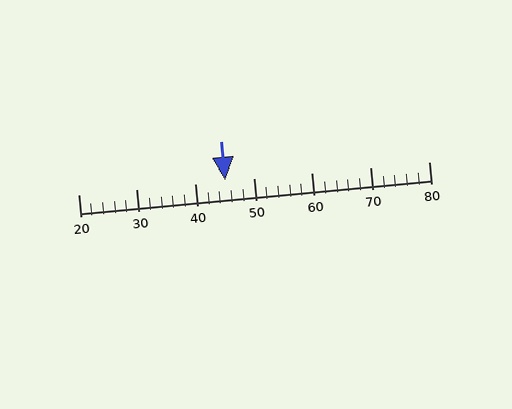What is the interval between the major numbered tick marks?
The major tick marks are spaced 10 units apart.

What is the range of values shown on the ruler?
The ruler shows values from 20 to 80.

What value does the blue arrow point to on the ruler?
The blue arrow points to approximately 45.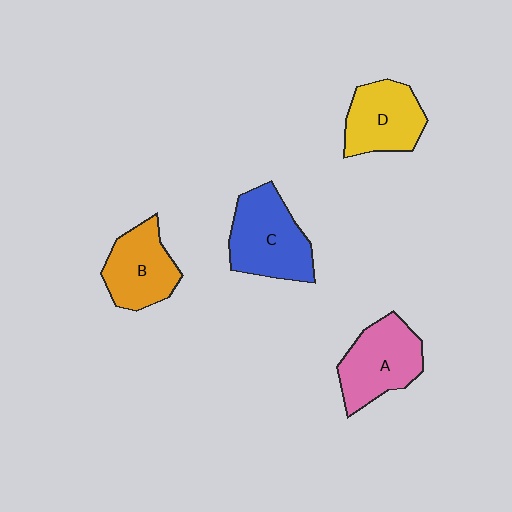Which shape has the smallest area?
Shape B (orange).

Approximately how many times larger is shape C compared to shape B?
Approximately 1.2 times.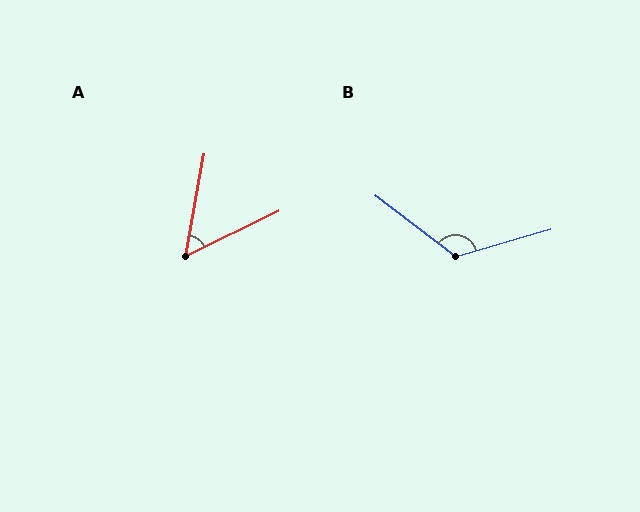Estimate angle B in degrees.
Approximately 126 degrees.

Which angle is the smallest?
A, at approximately 54 degrees.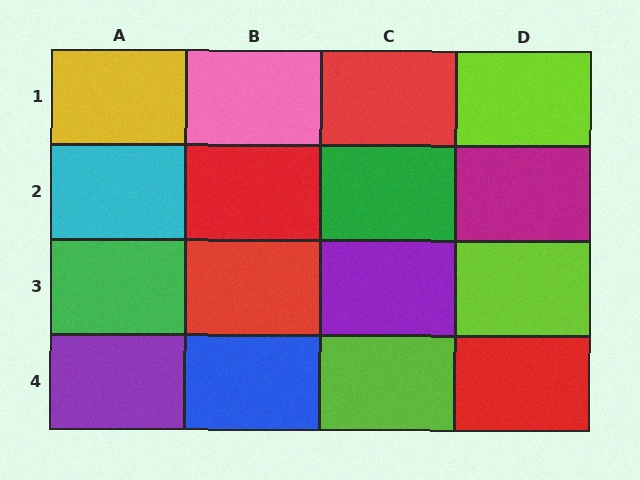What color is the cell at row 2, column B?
Red.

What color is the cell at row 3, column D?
Lime.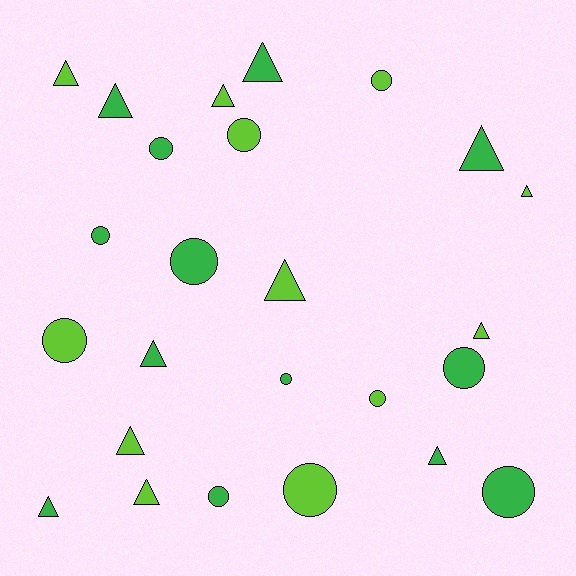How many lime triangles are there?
There are 7 lime triangles.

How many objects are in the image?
There are 25 objects.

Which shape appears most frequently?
Triangle, with 13 objects.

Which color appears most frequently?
Green, with 13 objects.